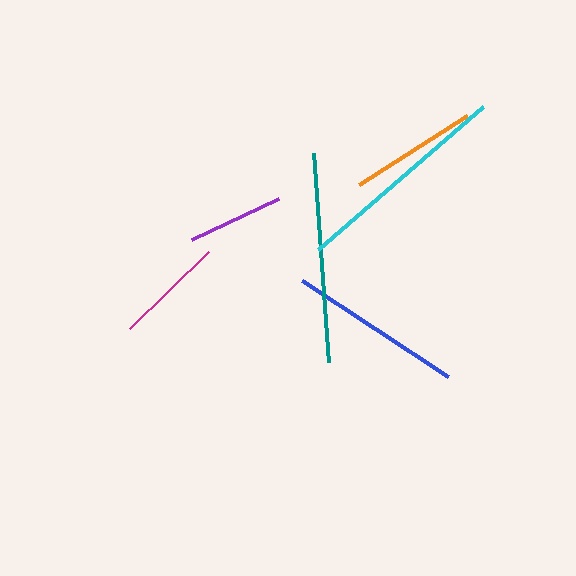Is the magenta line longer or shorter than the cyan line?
The cyan line is longer than the magenta line.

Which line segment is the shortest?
The purple line is the shortest at approximately 97 pixels.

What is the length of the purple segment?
The purple segment is approximately 97 pixels long.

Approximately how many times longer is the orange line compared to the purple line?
The orange line is approximately 1.3 times the length of the purple line.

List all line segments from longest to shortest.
From longest to shortest: cyan, teal, blue, orange, magenta, purple.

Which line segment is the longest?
The cyan line is the longest at approximately 219 pixels.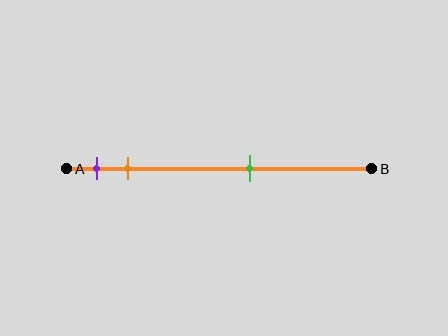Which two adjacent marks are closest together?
The purple and orange marks are the closest adjacent pair.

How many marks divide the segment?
There are 3 marks dividing the segment.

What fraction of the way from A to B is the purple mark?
The purple mark is approximately 10% (0.1) of the way from A to B.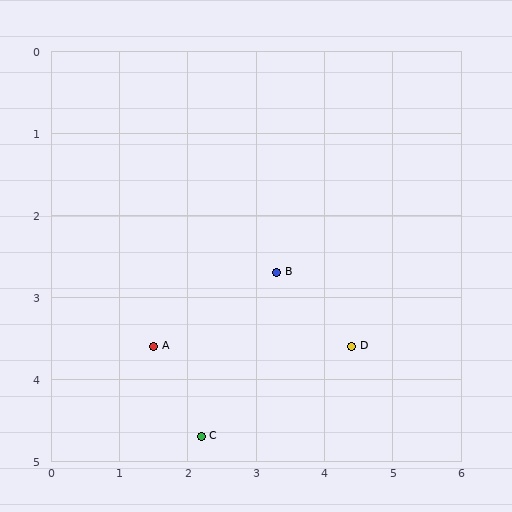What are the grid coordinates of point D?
Point D is at approximately (4.4, 3.6).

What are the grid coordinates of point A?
Point A is at approximately (1.5, 3.6).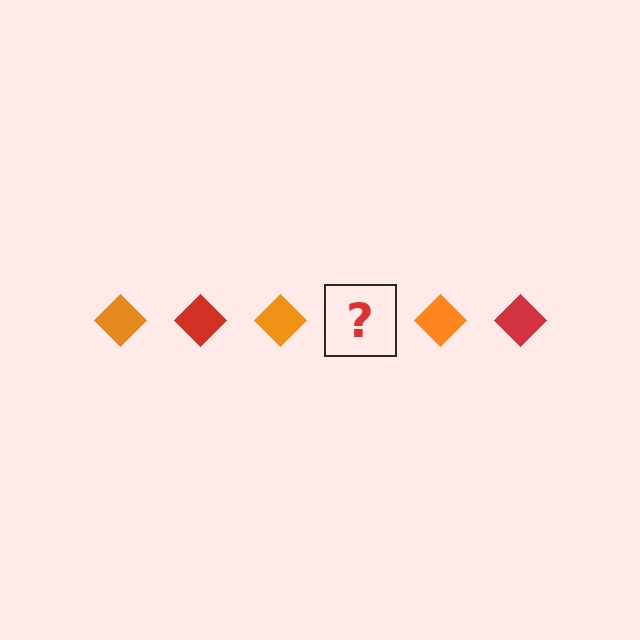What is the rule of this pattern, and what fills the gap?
The rule is that the pattern cycles through orange, red diamonds. The gap should be filled with a red diamond.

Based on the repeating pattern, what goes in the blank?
The blank should be a red diamond.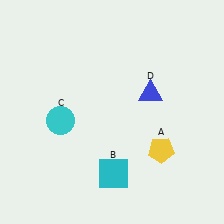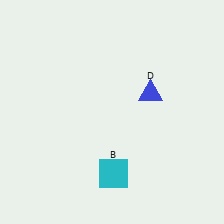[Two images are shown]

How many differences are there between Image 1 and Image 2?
There are 2 differences between the two images.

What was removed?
The cyan circle (C), the yellow pentagon (A) were removed in Image 2.